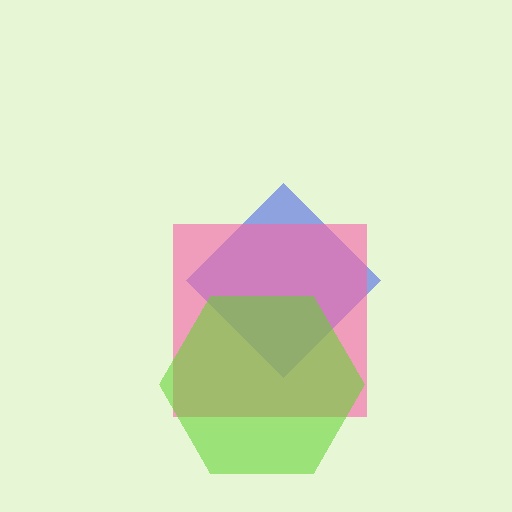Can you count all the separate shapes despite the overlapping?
Yes, there are 3 separate shapes.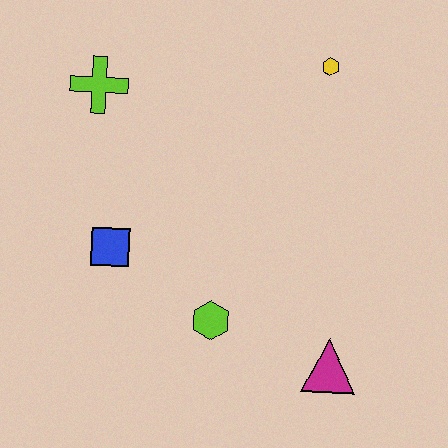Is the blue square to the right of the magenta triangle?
No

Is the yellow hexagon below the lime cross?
No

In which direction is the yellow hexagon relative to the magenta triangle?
The yellow hexagon is above the magenta triangle.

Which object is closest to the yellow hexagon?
The lime cross is closest to the yellow hexagon.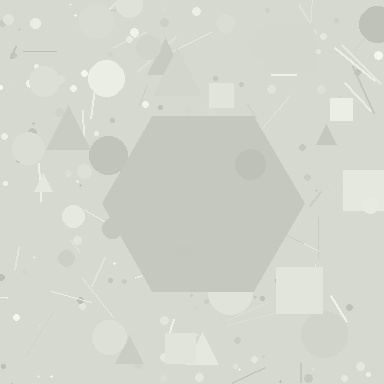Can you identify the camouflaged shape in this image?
The camouflaged shape is a hexagon.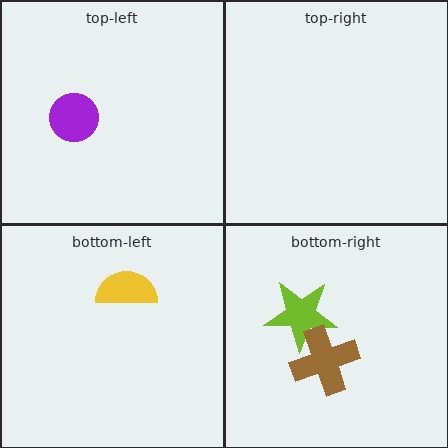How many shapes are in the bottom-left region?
1.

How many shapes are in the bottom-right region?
2.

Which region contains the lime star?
The bottom-right region.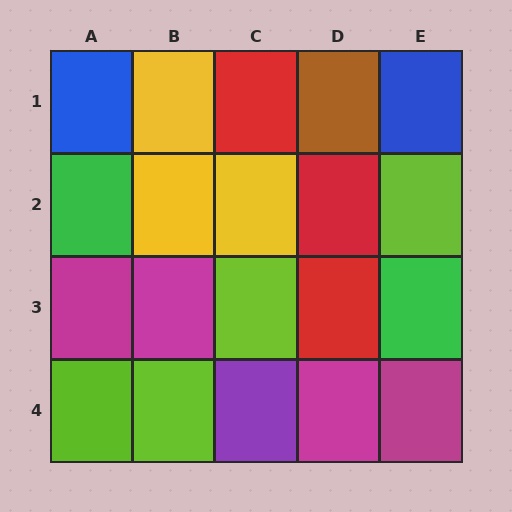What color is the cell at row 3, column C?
Lime.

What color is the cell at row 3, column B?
Magenta.